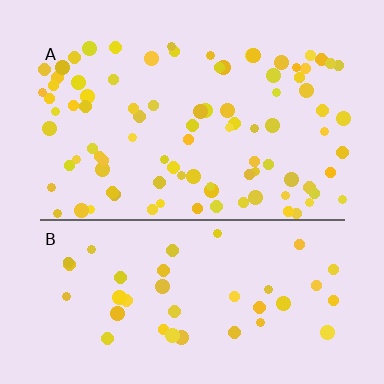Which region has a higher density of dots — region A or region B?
A (the top).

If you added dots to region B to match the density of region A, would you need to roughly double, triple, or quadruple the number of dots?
Approximately double.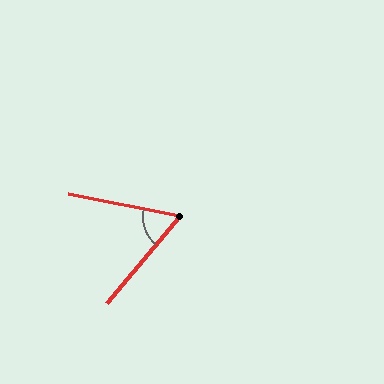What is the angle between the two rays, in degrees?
Approximately 61 degrees.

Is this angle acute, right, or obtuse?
It is acute.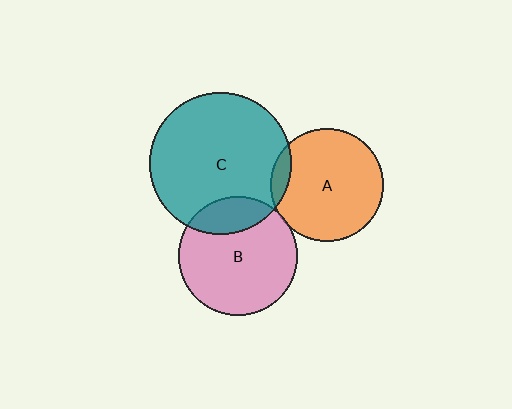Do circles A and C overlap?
Yes.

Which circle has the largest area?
Circle C (teal).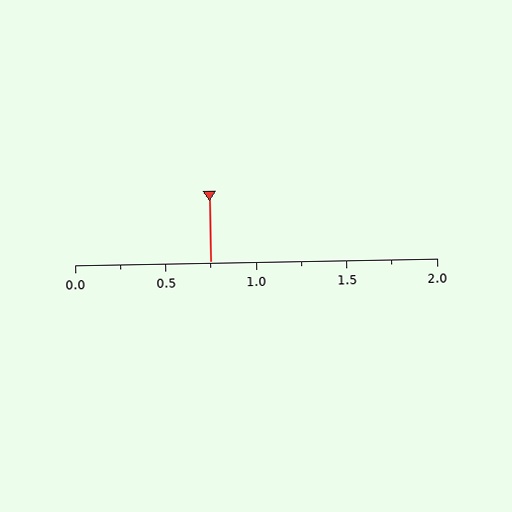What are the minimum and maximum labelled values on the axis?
The axis runs from 0.0 to 2.0.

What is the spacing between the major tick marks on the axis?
The major ticks are spaced 0.5 apart.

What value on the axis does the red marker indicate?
The marker indicates approximately 0.75.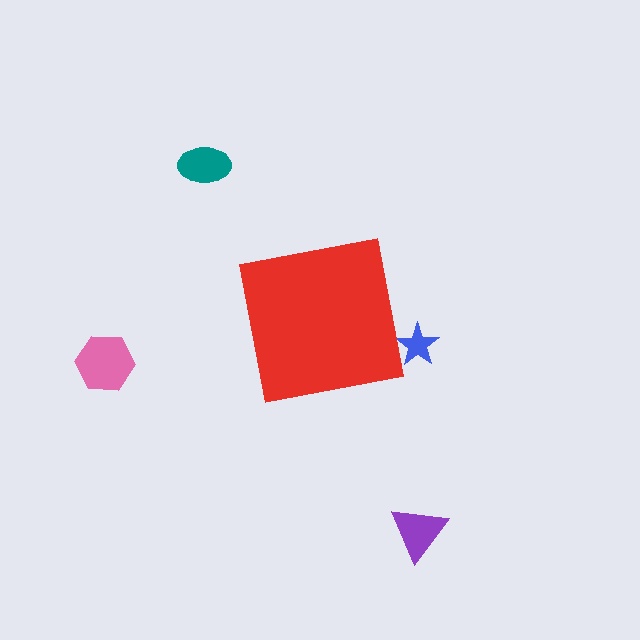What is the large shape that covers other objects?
A red square.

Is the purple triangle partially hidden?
No, the purple triangle is fully visible.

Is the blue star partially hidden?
Yes, the blue star is partially hidden behind the red square.